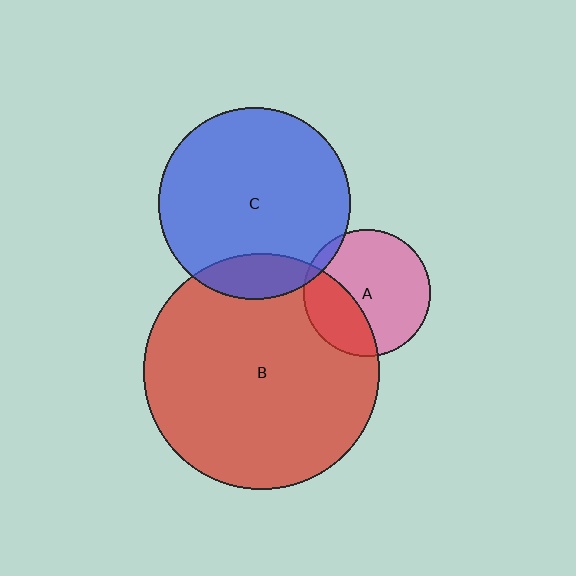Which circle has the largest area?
Circle B (red).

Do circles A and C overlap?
Yes.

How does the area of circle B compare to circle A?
Approximately 3.5 times.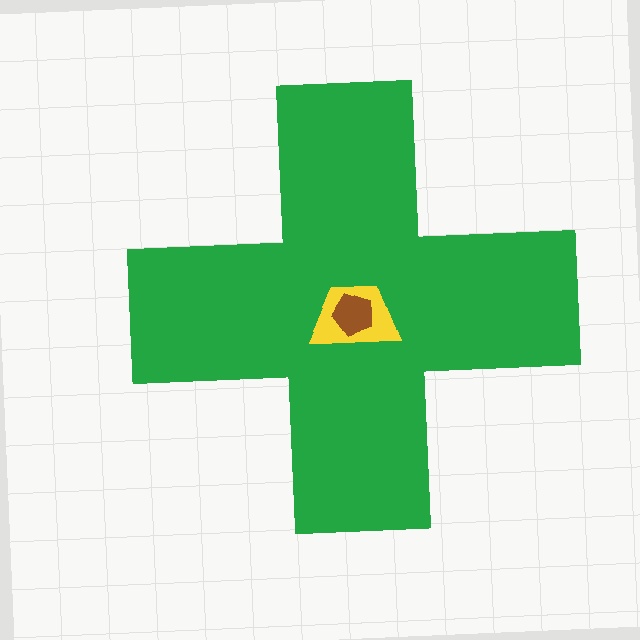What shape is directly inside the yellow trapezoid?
The brown pentagon.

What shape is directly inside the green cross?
The yellow trapezoid.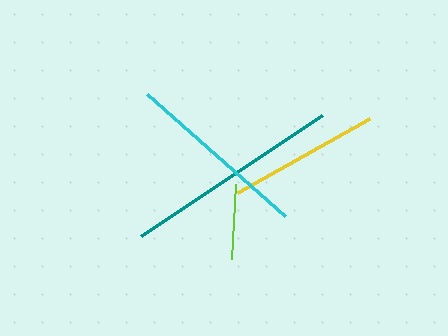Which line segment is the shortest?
The lime line is the shortest at approximately 76 pixels.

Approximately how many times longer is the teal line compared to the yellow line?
The teal line is approximately 1.4 times the length of the yellow line.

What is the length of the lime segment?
The lime segment is approximately 76 pixels long.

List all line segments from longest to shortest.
From longest to shortest: teal, cyan, yellow, lime.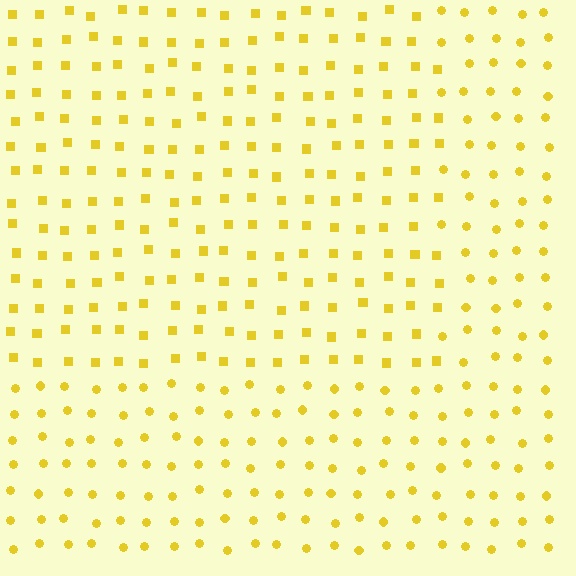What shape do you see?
I see a rectangle.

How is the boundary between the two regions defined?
The boundary is defined by a change in element shape: squares inside vs. circles outside. All elements share the same color and spacing.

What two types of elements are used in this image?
The image uses squares inside the rectangle region and circles outside it.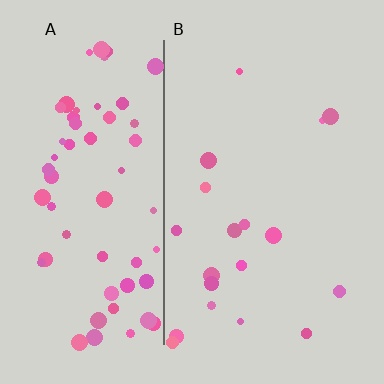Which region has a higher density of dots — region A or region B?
A (the left).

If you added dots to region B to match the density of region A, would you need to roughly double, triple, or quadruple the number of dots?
Approximately triple.